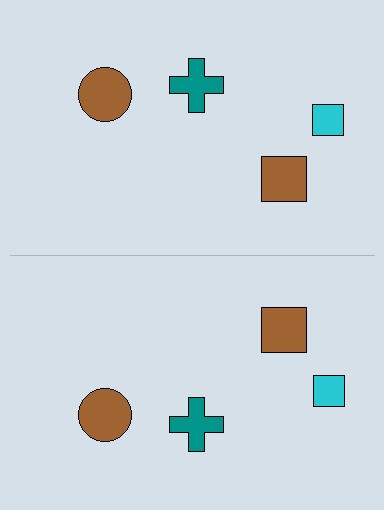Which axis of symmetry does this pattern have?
The pattern has a horizontal axis of symmetry running through the center of the image.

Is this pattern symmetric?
Yes, this pattern has bilateral (reflection) symmetry.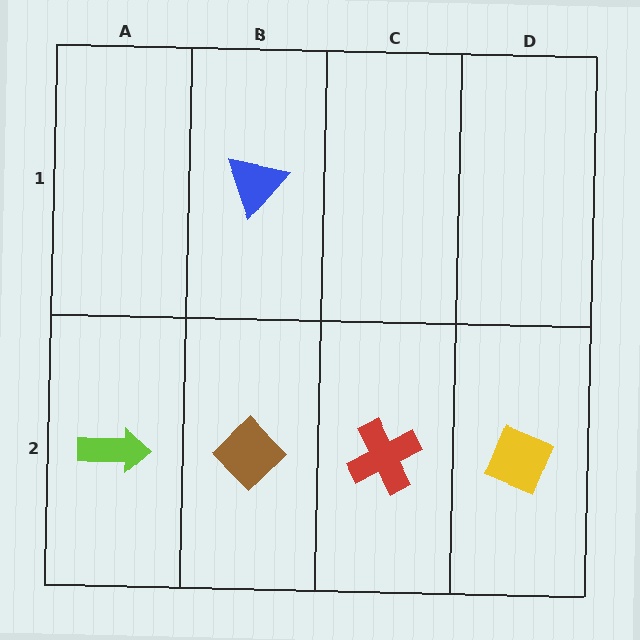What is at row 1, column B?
A blue triangle.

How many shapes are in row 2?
4 shapes.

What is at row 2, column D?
A yellow diamond.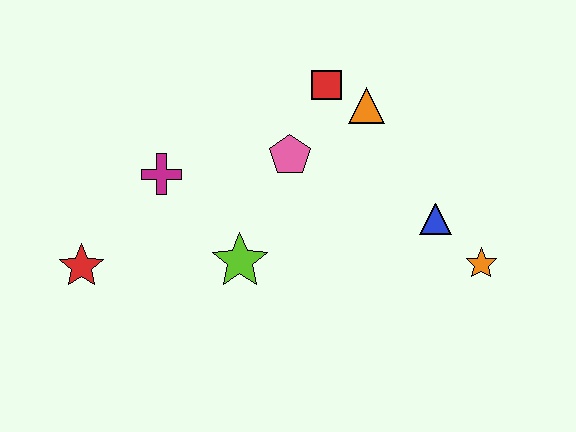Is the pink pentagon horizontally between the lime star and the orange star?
Yes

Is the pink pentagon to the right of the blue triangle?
No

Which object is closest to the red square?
The orange triangle is closest to the red square.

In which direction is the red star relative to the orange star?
The red star is to the left of the orange star.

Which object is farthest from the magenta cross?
The orange star is farthest from the magenta cross.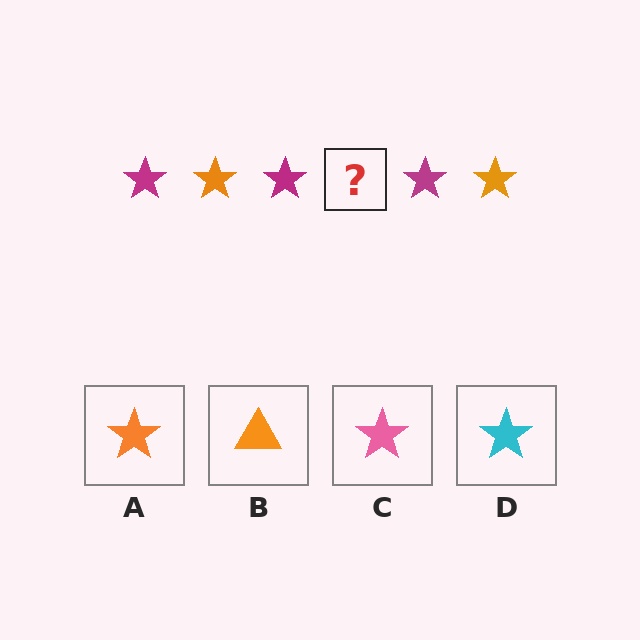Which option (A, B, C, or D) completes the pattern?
A.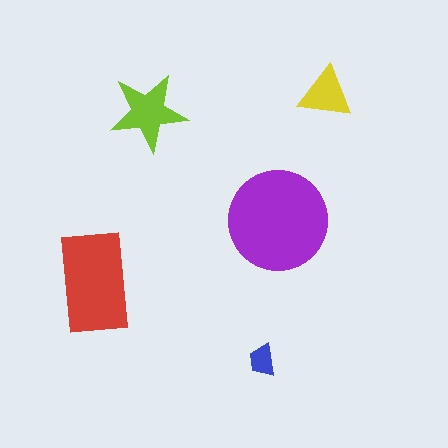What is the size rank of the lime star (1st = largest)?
3rd.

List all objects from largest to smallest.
The purple circle, the red rectangle, the lime star, the yellow triangle, the blue trapezoid.